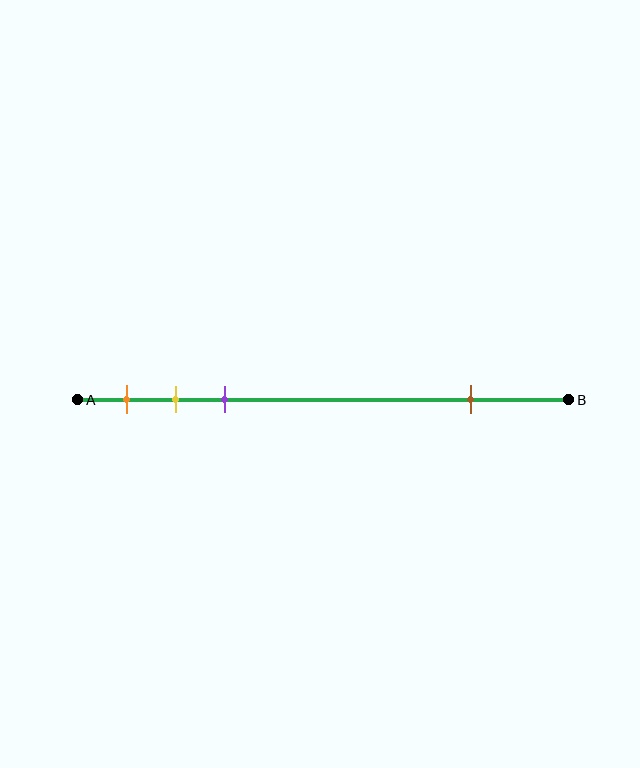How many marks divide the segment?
There are 4 marks dividing the segment.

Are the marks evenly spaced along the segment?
No, the marks are not evenly spaced.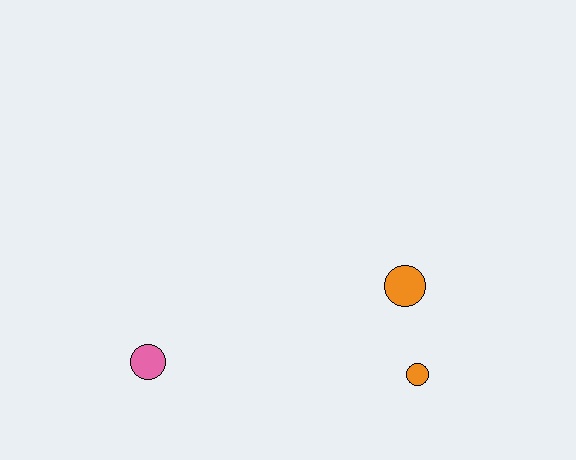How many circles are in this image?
There are 3 circles.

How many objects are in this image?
There are 3 objects.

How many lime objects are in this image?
There are no lime objects.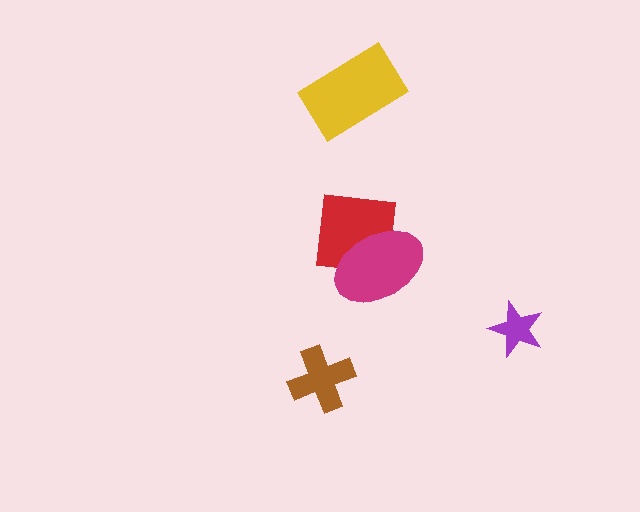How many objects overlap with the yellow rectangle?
0 objects overlap with the yellow rectangle.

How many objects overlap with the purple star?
0 objects overlap with the purple star.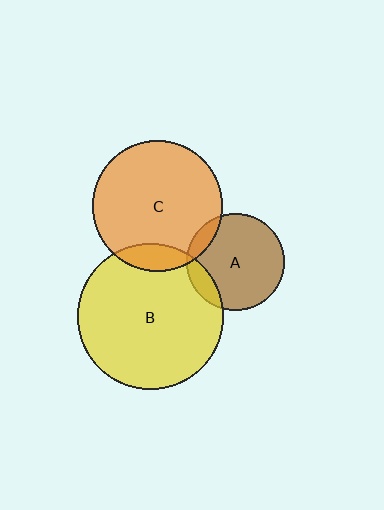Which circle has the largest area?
Circle B (yellow).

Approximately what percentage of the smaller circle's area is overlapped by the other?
Approximately 10%.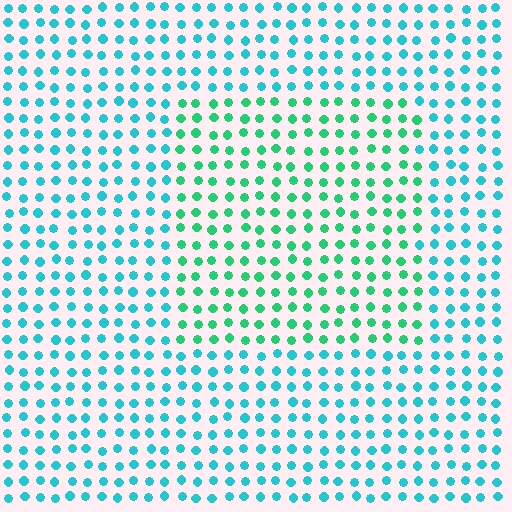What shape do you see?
I see a rectangle.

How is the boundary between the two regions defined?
The boundary is defined purely by a slight shift in hue (about 35 degrees). Spacing, size, and orientation are identical on both sides.